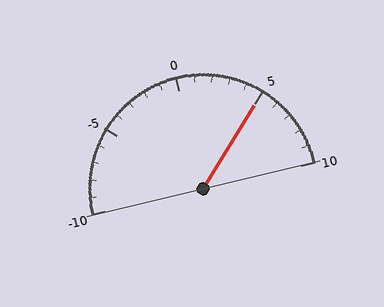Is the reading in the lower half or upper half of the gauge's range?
The reading is in the upper half of the range (-10 to 10).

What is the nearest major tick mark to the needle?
The nearest major tick mark is 5.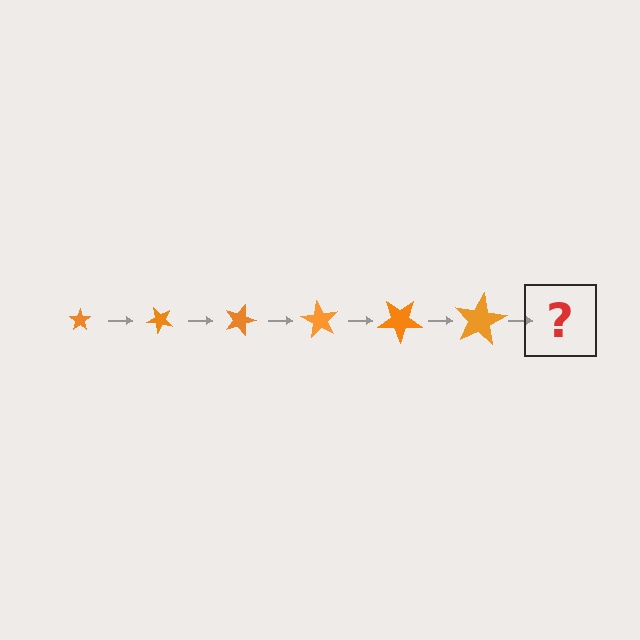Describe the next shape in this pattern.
It should be a star, larger than the previous one and rotated 270 degrees from the start.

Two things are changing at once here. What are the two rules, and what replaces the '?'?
The two rules are that the star grows larger each step and it rotates 45 degrees each step. The '?' should be a star, larger than the previous one and rotated 270 degrees from the start.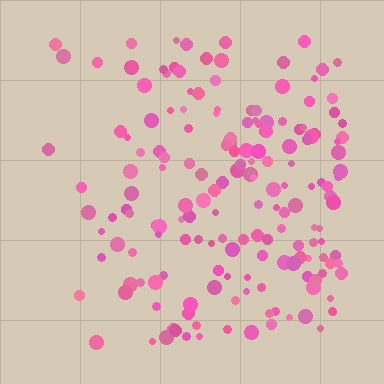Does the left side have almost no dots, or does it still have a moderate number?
Still a moderate number, just noticeably fewer than the right.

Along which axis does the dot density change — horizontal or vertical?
Horizontal.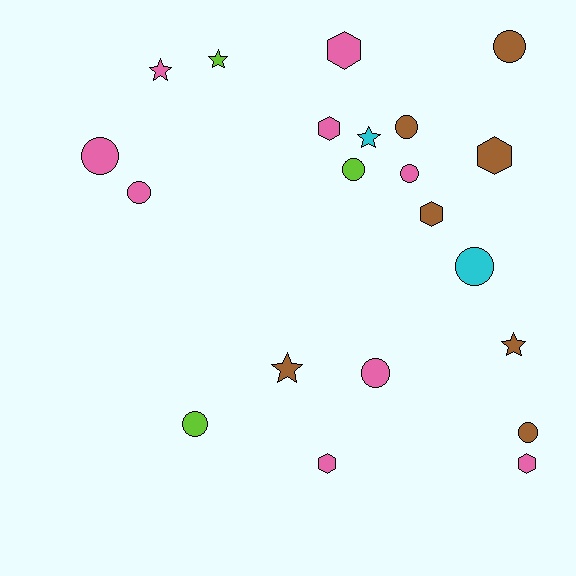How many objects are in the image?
There are 21 objects.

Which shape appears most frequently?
Circle, with 10 objects.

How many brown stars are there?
There are 2 brown stars.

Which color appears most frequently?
Pink, with 9 objects.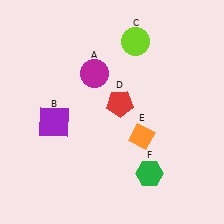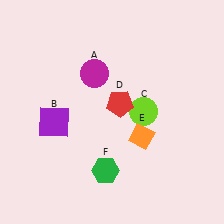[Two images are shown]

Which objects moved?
The objects that moved are: the lime circle (C), the green hexagon (F).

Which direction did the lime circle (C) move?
The lime circle (C) moved down.